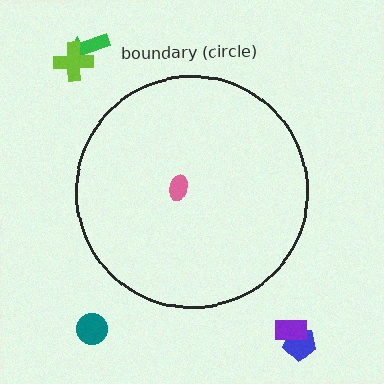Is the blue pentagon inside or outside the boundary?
Outside.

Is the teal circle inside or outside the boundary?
Outside.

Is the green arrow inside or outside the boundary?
Outside.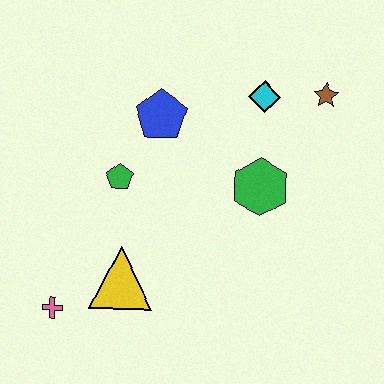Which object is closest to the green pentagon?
The blue pentagon is closest to the green pentagon.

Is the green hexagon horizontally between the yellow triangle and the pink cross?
No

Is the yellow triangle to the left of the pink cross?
No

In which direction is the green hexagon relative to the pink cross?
The green hexagon is to the right of the pink cross.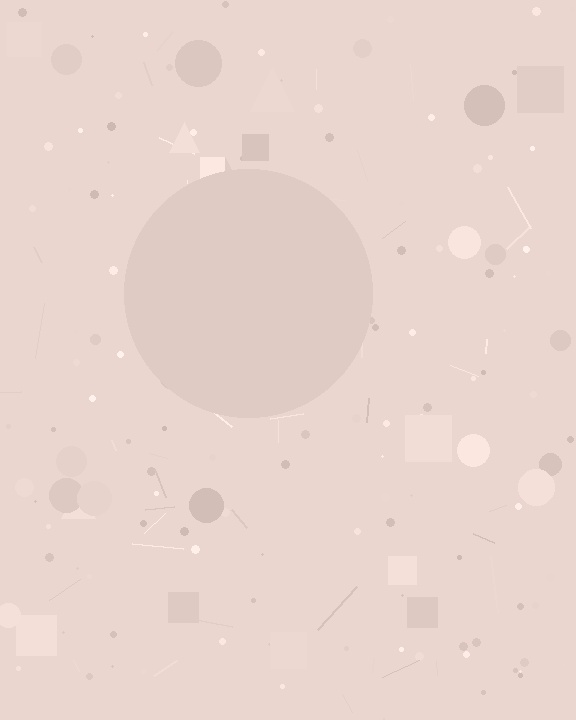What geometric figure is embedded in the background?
A circle is embedded in the background.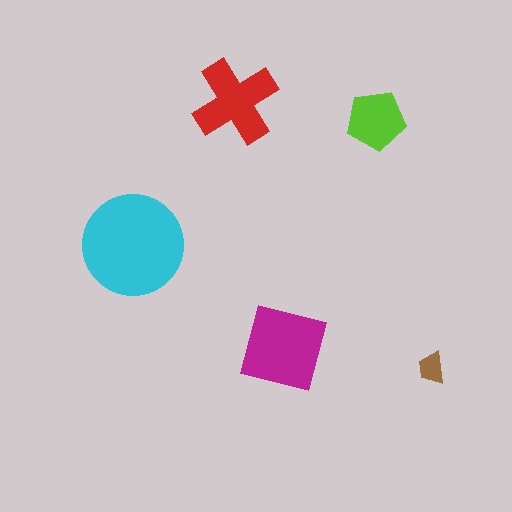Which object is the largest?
The cyan circle.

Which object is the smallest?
The brown trapezoid.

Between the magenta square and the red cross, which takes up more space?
The magenta square.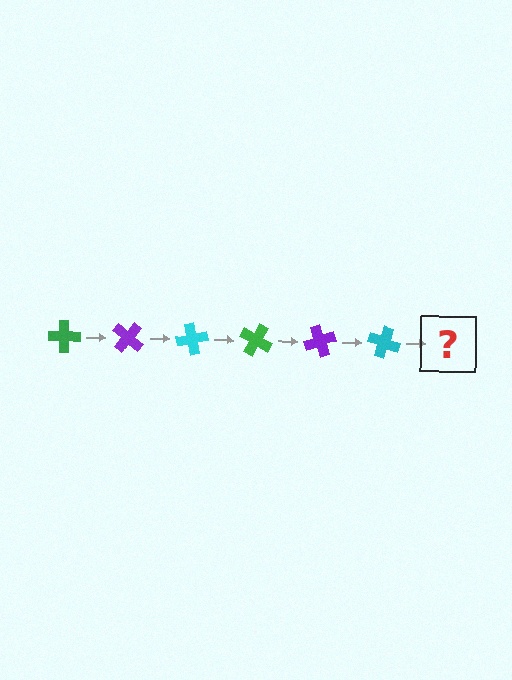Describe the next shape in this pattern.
It should be a green cross, rotated 240 degrees from the start.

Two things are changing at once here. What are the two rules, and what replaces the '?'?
The two rules are that it rotates 40 degrees each step and the color cycles through green, purple, and cyan. The '?' should be a green cross, rotated 240 degrees from the start.